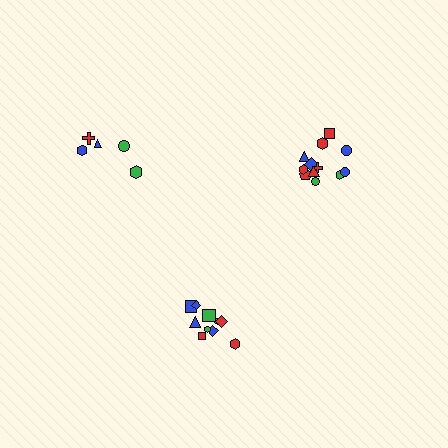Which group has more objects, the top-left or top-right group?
The top-right group.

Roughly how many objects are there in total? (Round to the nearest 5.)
Roughly 25 objects in total.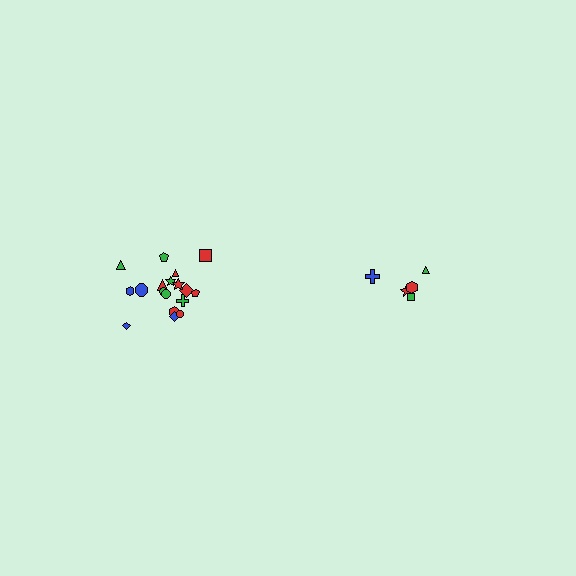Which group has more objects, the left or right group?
The left group.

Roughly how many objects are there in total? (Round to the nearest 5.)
Roughly 25 objects in total.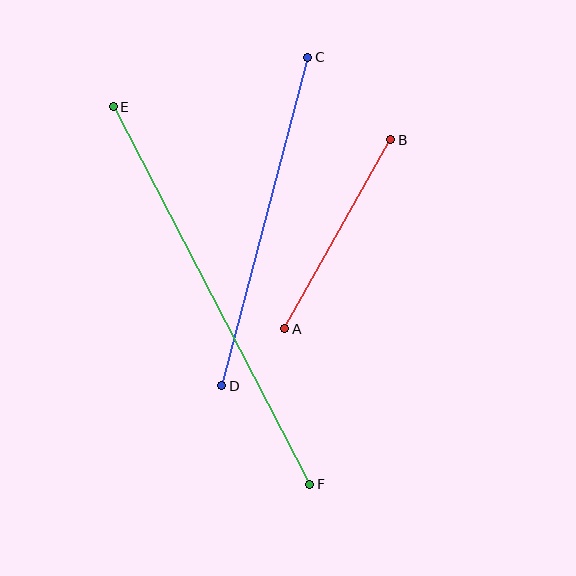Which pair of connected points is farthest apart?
Points E and F are farthest apart.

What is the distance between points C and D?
The distance is approximately 339 pixels.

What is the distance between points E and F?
The distance is approximately 426 pixels.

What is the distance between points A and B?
The distance is approximately 217 pixels.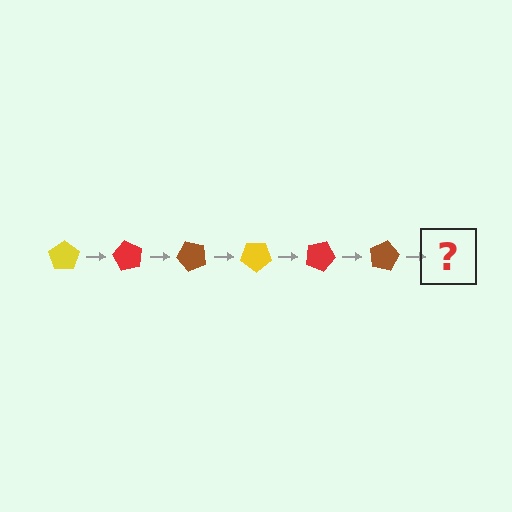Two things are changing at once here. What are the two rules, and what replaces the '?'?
The two rules are that it rotates 60 degrees each step and the color cycles through yellow, red, and brown. The '?' should be a yellow pentagon, rotated 360 degrees from the start.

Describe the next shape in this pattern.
It should be a yellow pentagon, rotated 360 degrees from the start.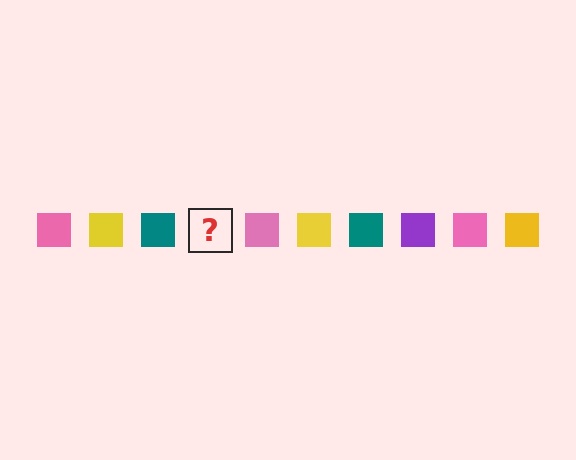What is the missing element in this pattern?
The missing element is a purple square.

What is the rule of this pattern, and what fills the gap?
The rule is that the pattern cycles through pink, yellow, teal, purple squares. The gap should be filled with a purple square.